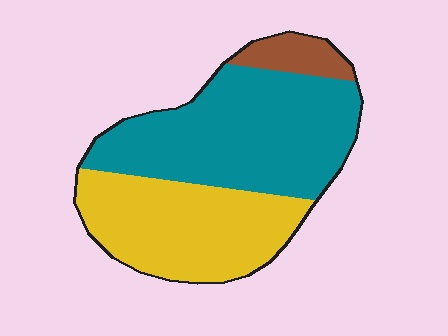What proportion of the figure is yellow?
Yellow takes up between a quarter and a half of the figure.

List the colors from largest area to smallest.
From largest to smallest: teal, yellow, brown.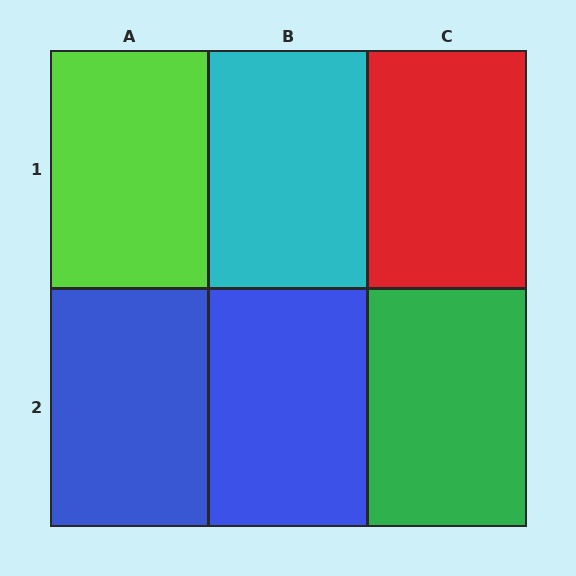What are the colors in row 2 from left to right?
Blue, blue, green.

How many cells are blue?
2 cells are blue.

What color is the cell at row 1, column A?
Lime.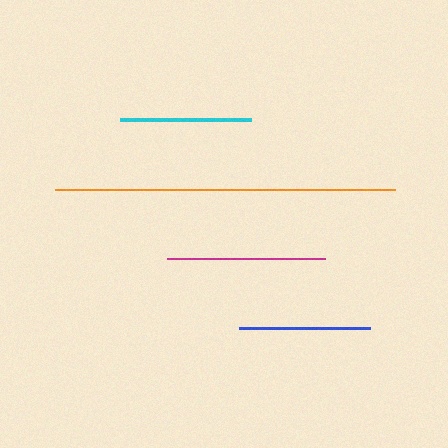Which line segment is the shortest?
The blue line is the shortest at approximately 131 pixels.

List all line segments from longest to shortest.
From longest to shortest: orange, magenta, cyan, blue.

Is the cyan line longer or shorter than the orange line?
The orange line is longer than the cyan line.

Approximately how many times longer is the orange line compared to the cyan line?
The orange line is approximately 2.6 times the length of the cyan line.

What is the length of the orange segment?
The orange segment is approximately 341 pixels long.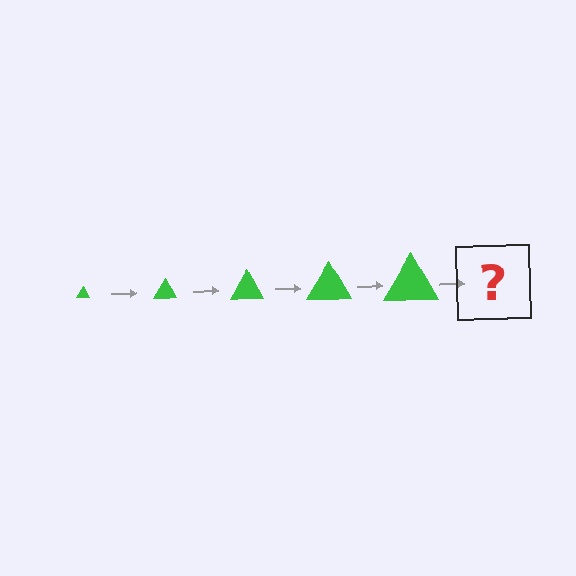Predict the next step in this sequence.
The next step is a green triangle, larger than the previous one.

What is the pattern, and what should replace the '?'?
The pattern is that the triangle gets progressively larger each step. The '?' should be a green triangle, larger than the previous one.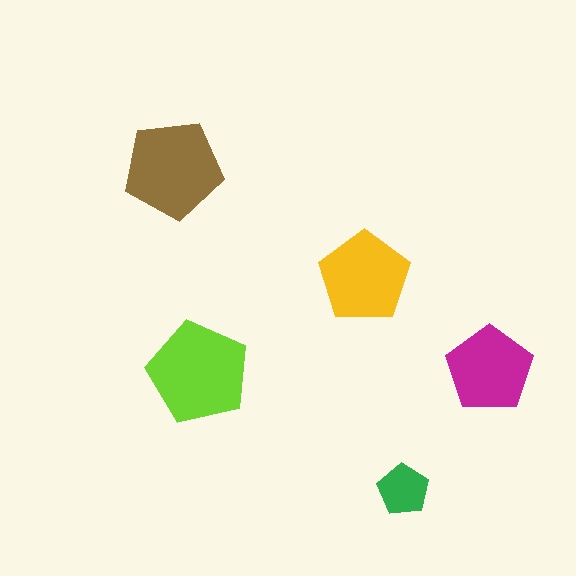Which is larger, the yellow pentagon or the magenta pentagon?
The yellow one.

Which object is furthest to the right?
The magenta pentagon is rightmost.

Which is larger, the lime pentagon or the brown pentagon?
The lime one.